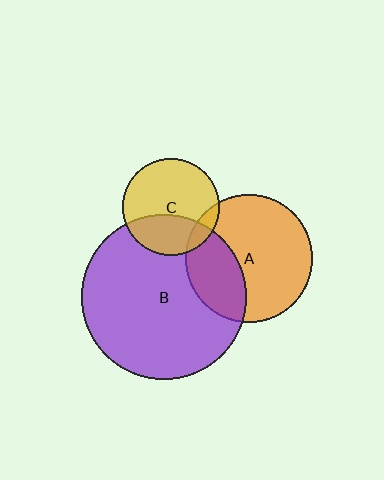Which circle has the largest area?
Circle B (purple).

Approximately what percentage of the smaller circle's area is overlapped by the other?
Approximately 30%.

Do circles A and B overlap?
Yes.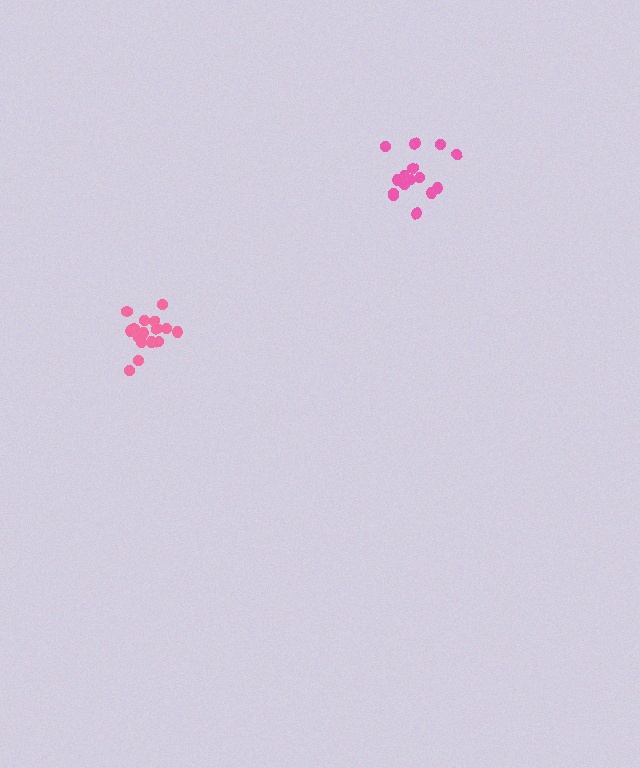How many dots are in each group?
Group 1: 15 dots, Group 2: 17 dots (32 total).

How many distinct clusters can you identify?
There are 2 distinct clusters.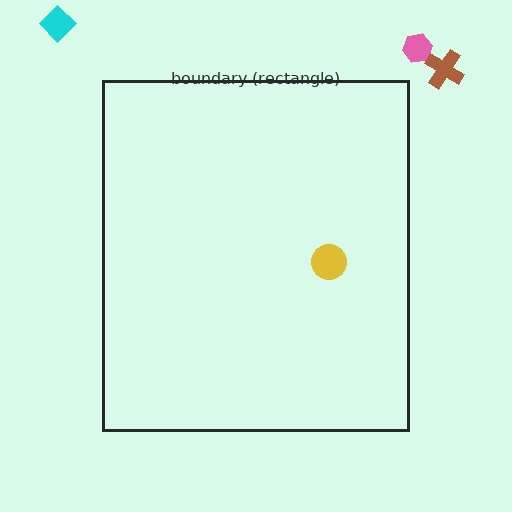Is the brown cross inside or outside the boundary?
Outside.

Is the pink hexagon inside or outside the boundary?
Outside.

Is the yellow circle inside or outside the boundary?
Inside.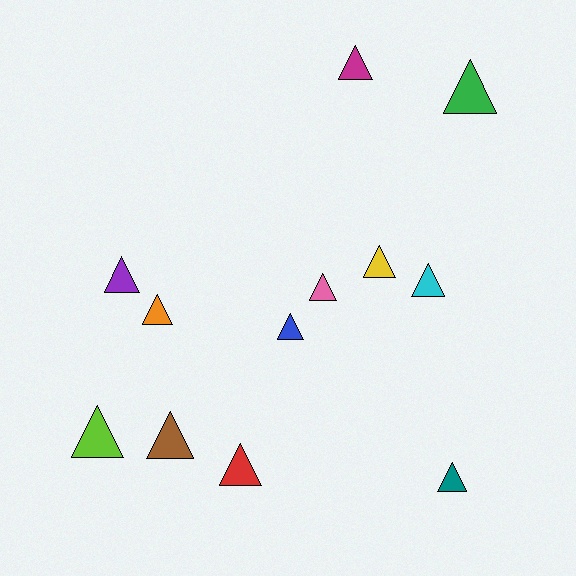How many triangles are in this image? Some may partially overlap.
There are 12 triangles.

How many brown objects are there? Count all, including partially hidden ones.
There is 1 brown object.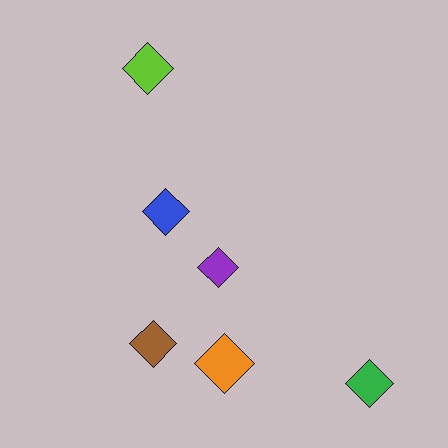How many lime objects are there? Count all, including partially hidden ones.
There is 1 lime object.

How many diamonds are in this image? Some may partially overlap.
There are 6 diamonds.